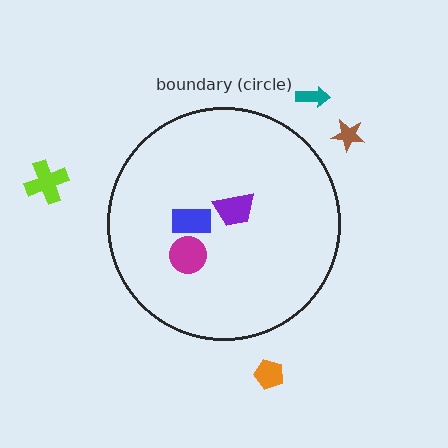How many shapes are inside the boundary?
3 inside, 4 outside.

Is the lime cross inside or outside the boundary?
Outside.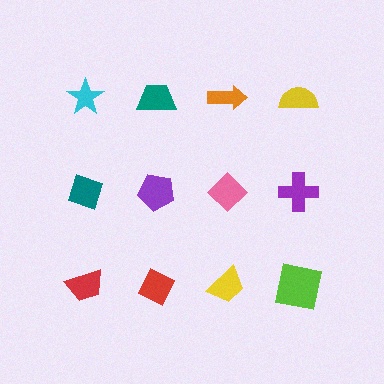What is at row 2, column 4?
A purple cross.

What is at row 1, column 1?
A cyan star.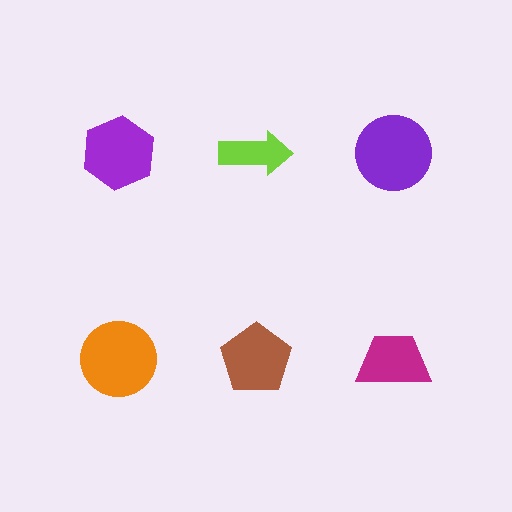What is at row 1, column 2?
A lime arrow.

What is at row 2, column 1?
An orange circle.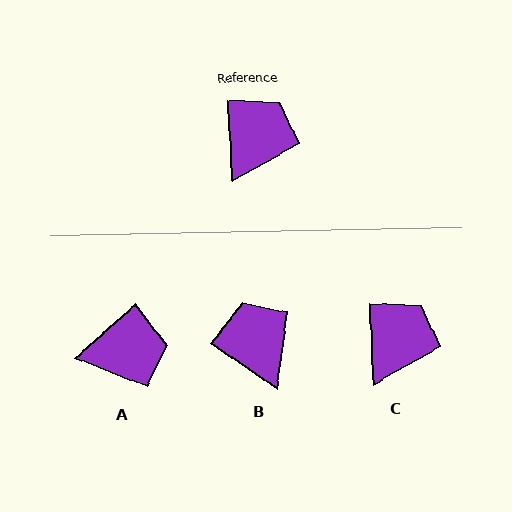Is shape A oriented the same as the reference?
No, it is off by about 51 degrees.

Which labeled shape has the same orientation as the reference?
C.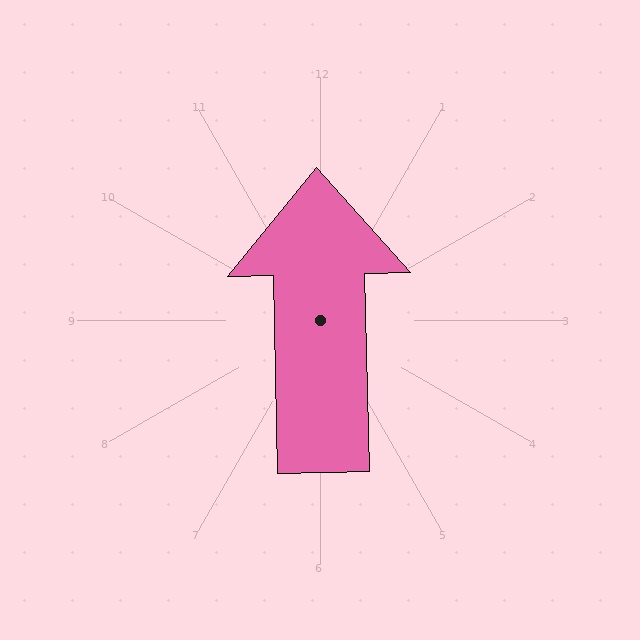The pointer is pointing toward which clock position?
Roughly 12 o'clock.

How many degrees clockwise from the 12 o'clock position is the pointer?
Approximately 359 degrees.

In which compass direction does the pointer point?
North.